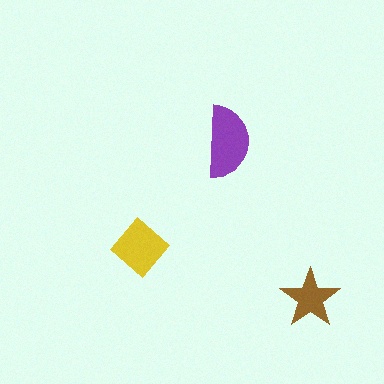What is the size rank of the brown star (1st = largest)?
3rd.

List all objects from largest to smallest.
The purple semicircle, the yellow diamond, the brown star.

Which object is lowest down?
The brown star is bottommost.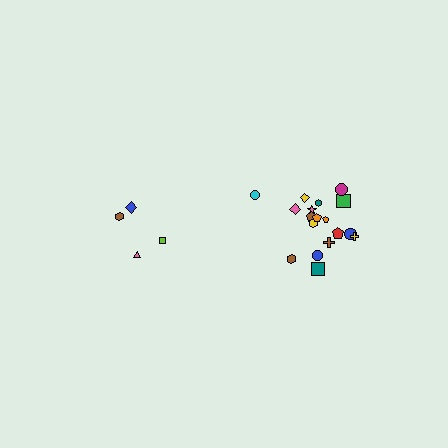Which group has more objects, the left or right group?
The right group.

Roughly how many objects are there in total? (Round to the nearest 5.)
Roughly 20 objects in total.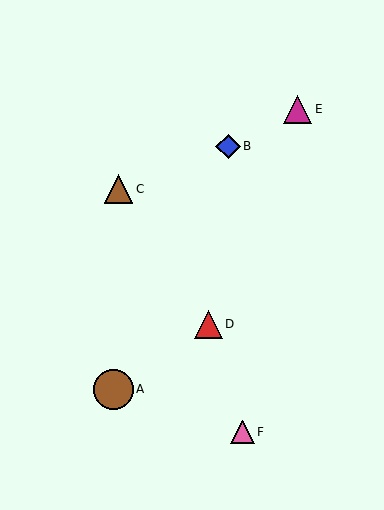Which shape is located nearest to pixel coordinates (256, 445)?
The pink triangle (labeled F) at (243, 432) is nearest to that location.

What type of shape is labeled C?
Shape C is a brown triangle.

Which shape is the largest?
The brown circle (labeled A) is the largest.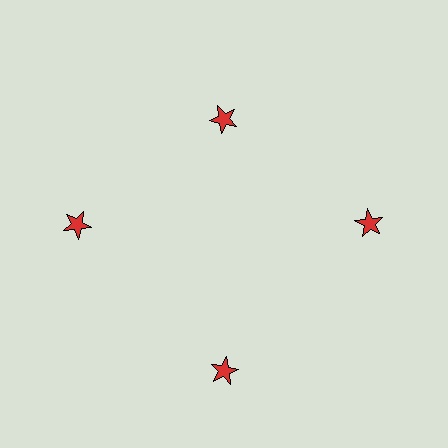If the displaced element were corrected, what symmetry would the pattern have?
It would have 4-fold rotational symmetry — the pattern would map onto itself every 90 degrees.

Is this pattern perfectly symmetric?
No. The 4 red stars are arranged in a ring, but one element near the 12 o'clock position is pulled inward toward the center, breaking the 4-fold rotational symmetry.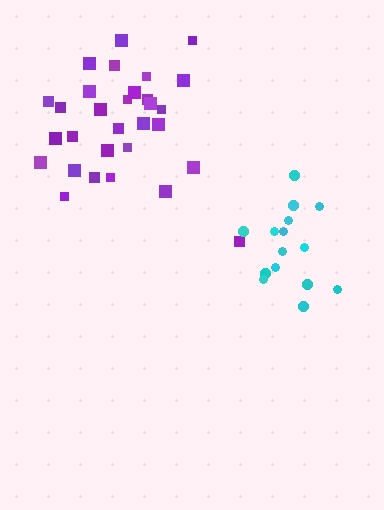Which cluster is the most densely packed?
Purple.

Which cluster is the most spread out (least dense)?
Cyan.